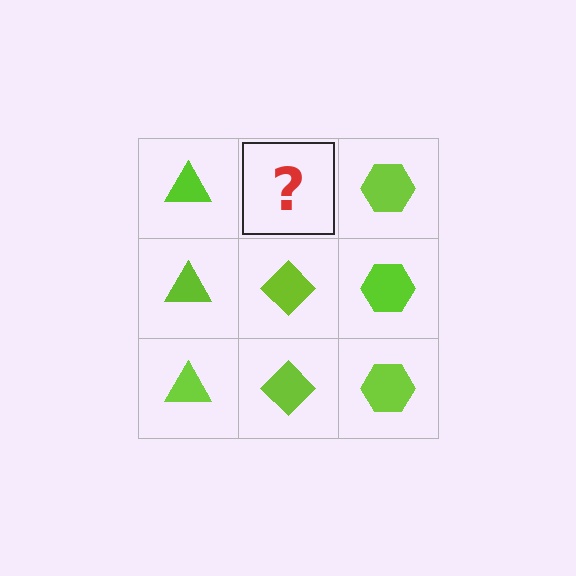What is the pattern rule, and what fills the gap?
The rule is that each column has a consistent shape. The gap should be filled with a lime diamond.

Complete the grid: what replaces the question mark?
The question mark should be replaced with a lime diamond.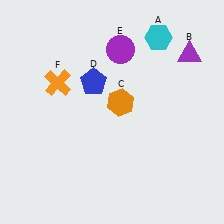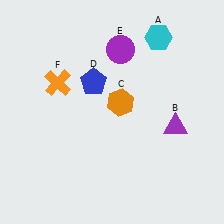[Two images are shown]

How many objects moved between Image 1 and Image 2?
1 object moved between the two images.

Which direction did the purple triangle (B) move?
The purple triangle (B) moved down.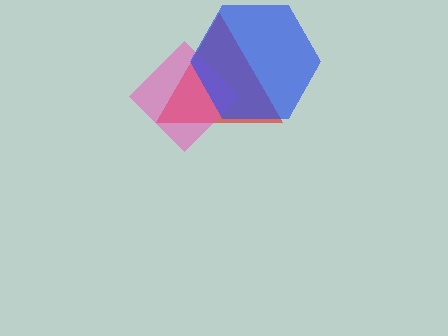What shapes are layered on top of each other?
The layered shapes are: a red triangle, a pink diamond, a blue hexagon.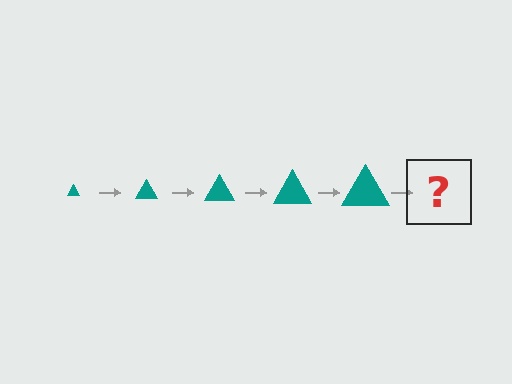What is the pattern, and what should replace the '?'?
The pattern is that the triangle gets progressively larger each step. The '?' should be a teal triangle, larger than the previous one.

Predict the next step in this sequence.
The next step is a teal triangle, larger than the previous one.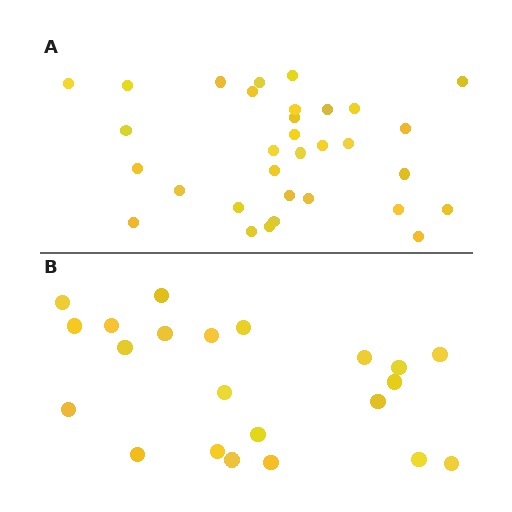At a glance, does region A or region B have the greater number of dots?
Region A (the top region) has more dots.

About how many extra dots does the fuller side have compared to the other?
Region A has roughly 10 or so more dots than region B.